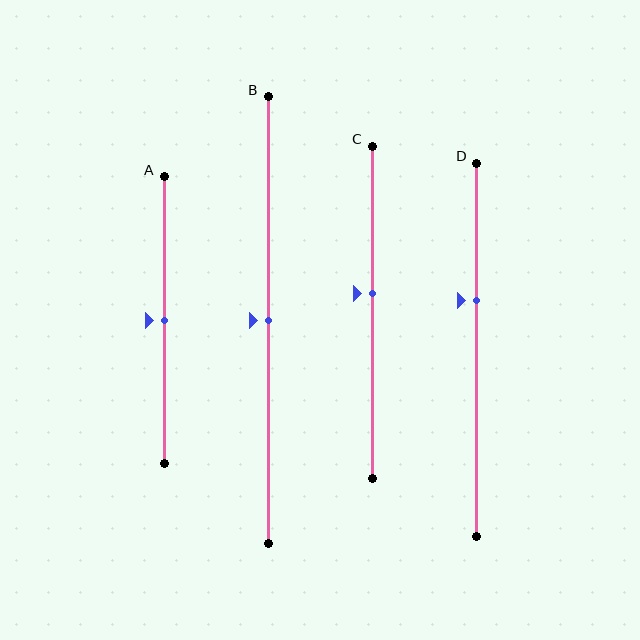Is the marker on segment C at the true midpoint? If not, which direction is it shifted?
No, the marker on segment C is shifted upward by about 6% of the segment length.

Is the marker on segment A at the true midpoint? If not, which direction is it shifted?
Yes, the marker on segment A is at the true midpoint.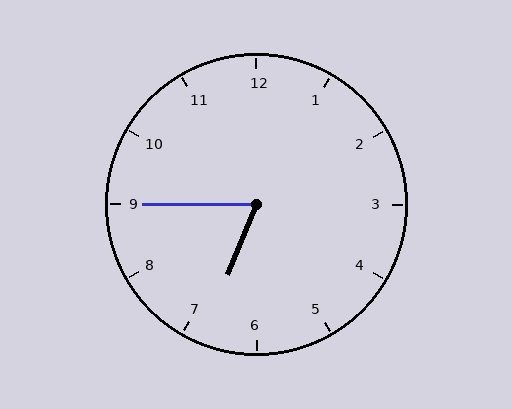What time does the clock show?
6:45.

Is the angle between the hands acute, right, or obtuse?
It is acute.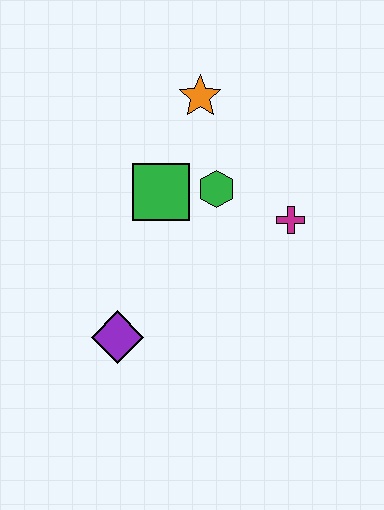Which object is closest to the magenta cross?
The green hexagon is closest to the magenta cross.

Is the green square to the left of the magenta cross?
Yes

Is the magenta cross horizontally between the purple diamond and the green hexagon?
No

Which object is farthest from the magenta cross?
The purple diamond is farthest from the magenta cross.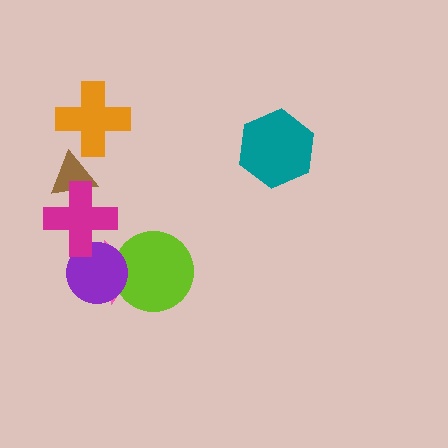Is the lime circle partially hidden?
Yes, it is partially covered by another shape.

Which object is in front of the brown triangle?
The magenta cross is in front of the brown triangle.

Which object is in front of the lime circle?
The purple circle is in front of the lime circle.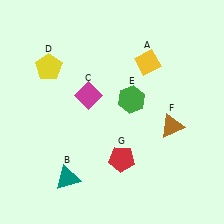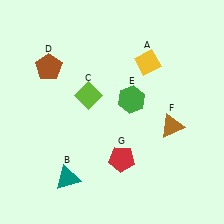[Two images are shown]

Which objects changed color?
C changed from magenta to lime. D changed from yellow to brown.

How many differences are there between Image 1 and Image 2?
There are 2 differences between the two images.